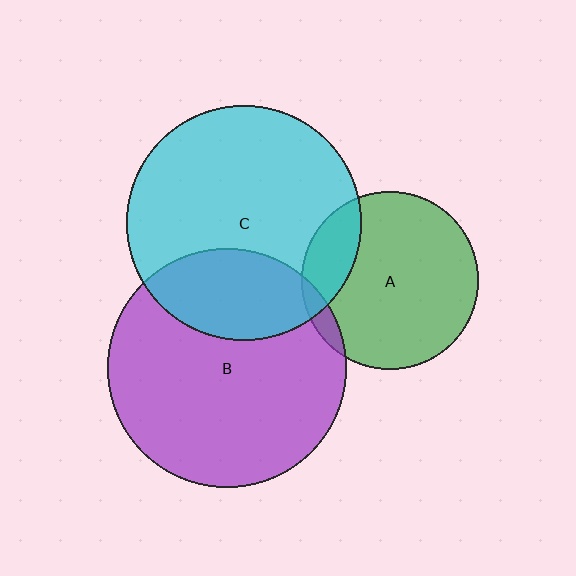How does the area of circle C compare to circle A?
Approximately 1.7 times.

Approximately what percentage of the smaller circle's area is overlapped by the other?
Approximately 5%.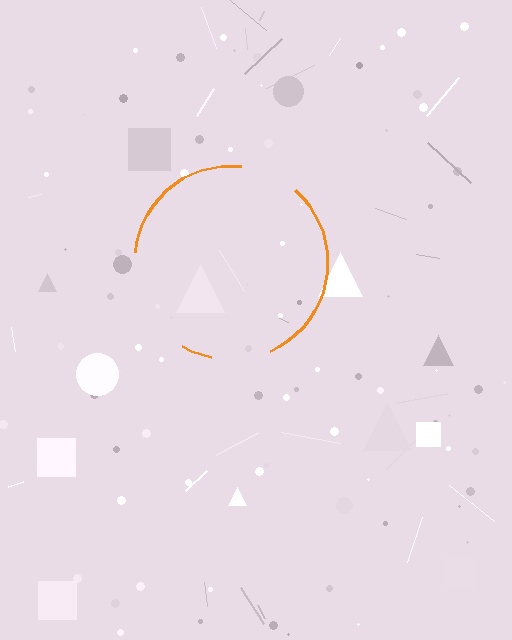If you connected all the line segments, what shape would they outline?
They would outline a circle.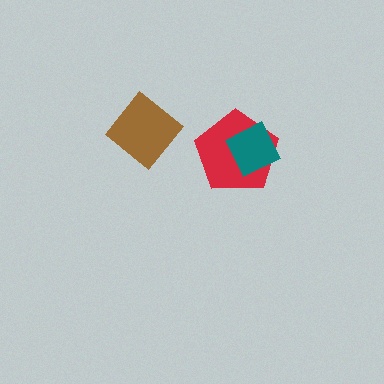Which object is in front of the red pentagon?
The teal diamond is in front of the red pentagon.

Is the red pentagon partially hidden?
Yes, it is partially covered by another shape.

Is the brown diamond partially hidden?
No, no other shape covers it.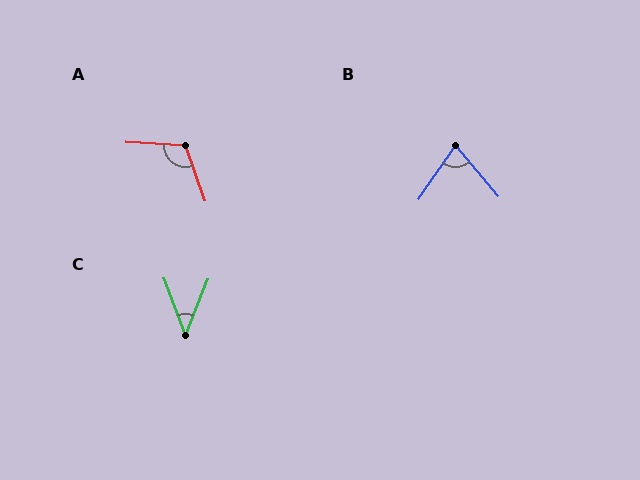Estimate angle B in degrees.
Approximately 75 degrees.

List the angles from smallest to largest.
C (43°), B (75°), A (113°).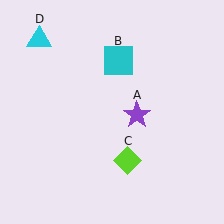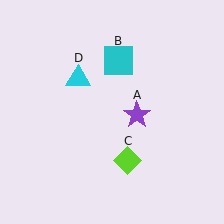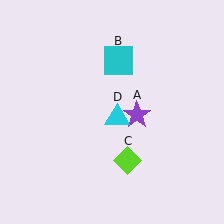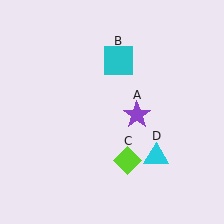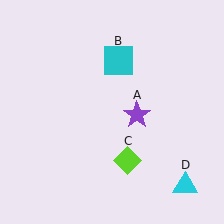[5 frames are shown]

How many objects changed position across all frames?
1 object changed position: cyan triangle (object D).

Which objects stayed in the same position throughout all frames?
Purple star (object A) and cyan square (object B) and lime diamond (object C) remained stationary.